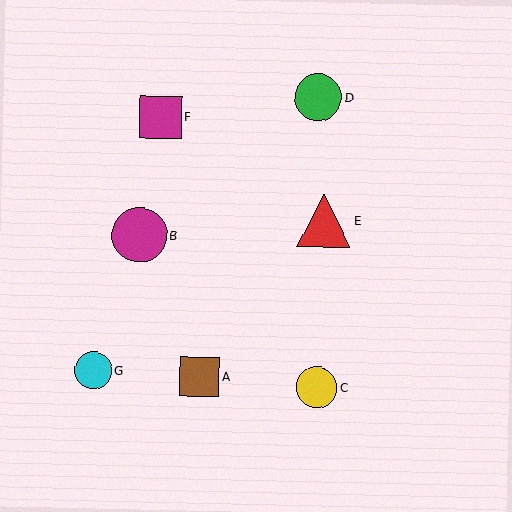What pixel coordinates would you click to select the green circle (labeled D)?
Click at (318, 97) to select the green circle D.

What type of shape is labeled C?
Shape C is a yellow circle.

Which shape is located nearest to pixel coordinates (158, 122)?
The magenta square (labeled F) at (161, 117) is nearest to that location.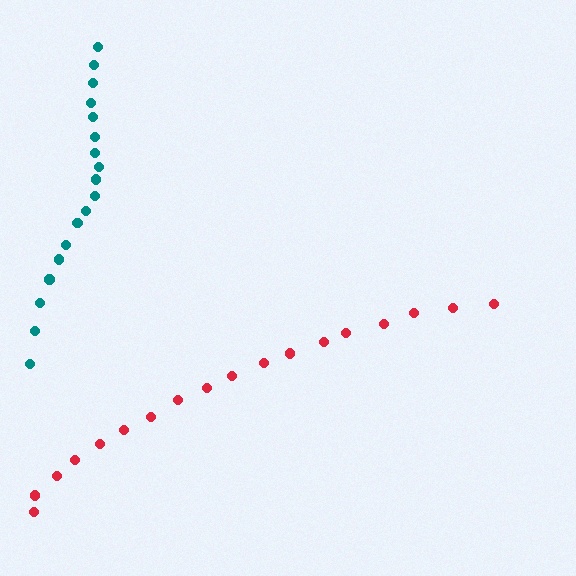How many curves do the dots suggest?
There are 2 distinct paths.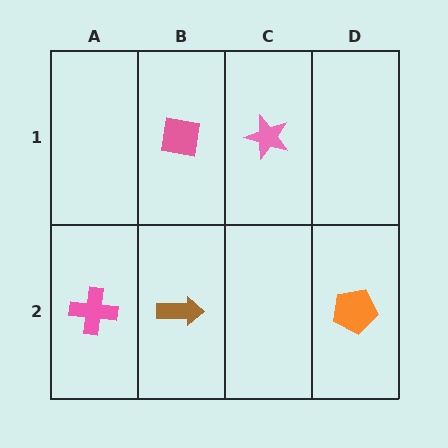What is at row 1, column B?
A pink square.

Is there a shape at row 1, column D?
No, that cell is empty.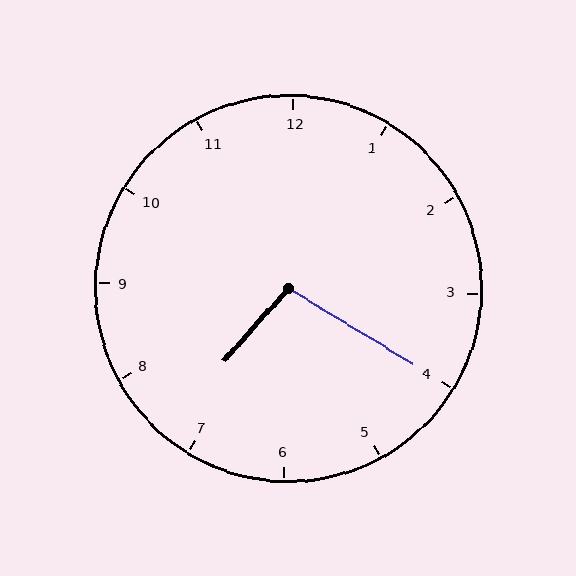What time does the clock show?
7:20.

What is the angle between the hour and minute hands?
Approximately 100 degrees.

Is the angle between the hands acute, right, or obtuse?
It is obtuse.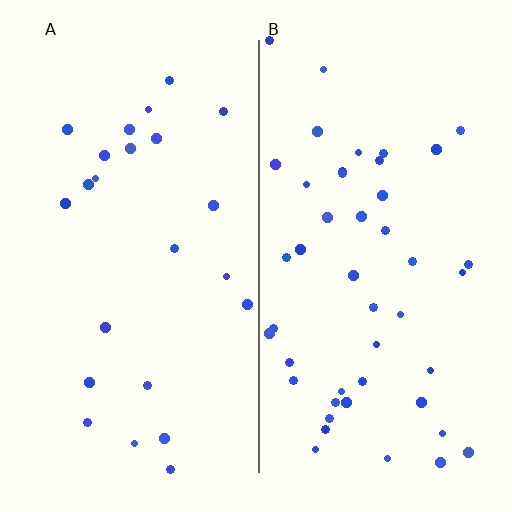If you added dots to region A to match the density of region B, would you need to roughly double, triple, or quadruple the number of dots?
Approximately double.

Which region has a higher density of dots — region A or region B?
B (the right).